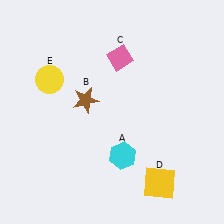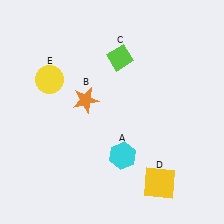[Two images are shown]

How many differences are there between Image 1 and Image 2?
There are 2 differences between the two images.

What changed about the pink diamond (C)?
In Image 1, C is pink. In Image 2, it changed to lime.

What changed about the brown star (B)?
In Image 1, B is brown. In Image 2, it changed to orange.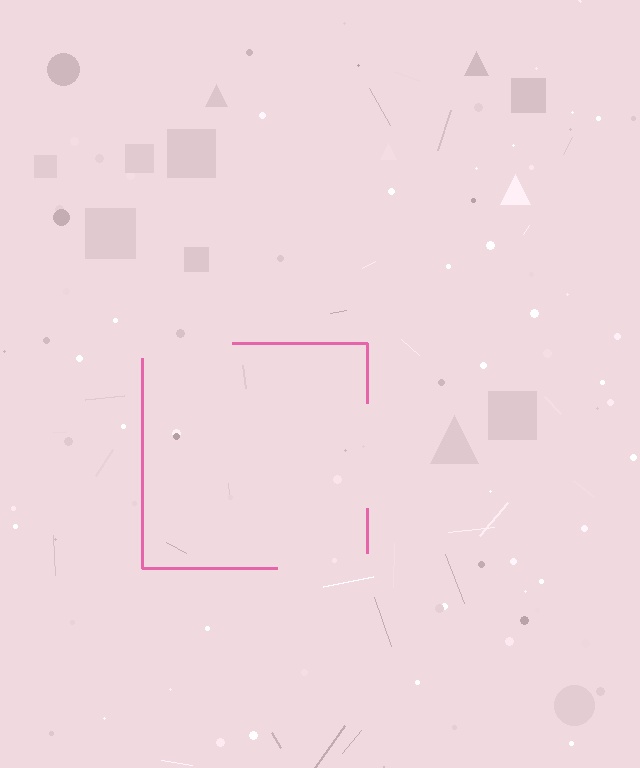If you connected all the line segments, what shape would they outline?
They would outline a square.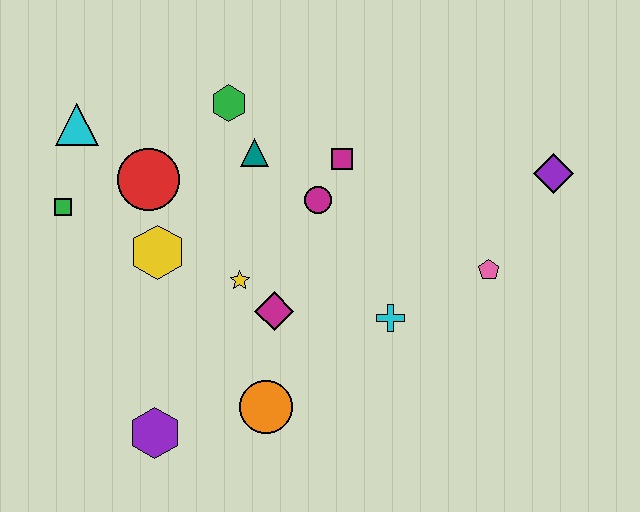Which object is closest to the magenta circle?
The magenta square is closest to the magenta circle.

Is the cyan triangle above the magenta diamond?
Yes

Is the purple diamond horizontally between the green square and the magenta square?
No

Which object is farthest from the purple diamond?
The green square is farthest from the purple diamond.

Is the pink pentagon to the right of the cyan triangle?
Yes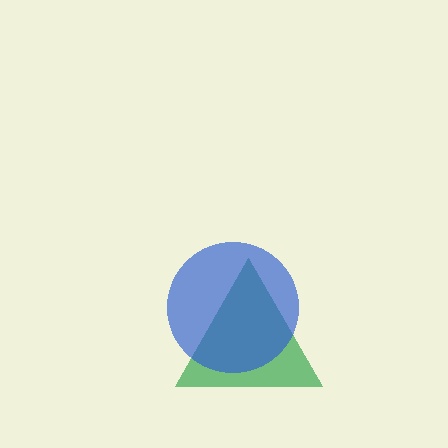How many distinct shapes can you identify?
There are 2 distinct shapes: a green triangle, a blue circle.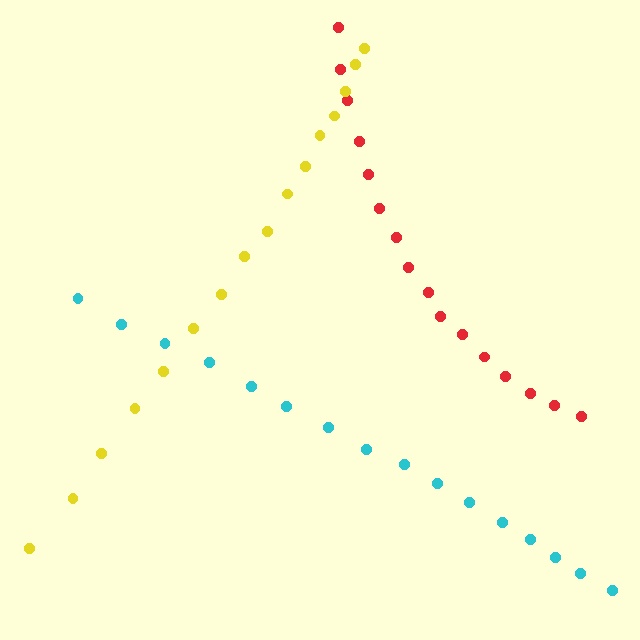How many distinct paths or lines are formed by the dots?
There are 3 distinct paths.